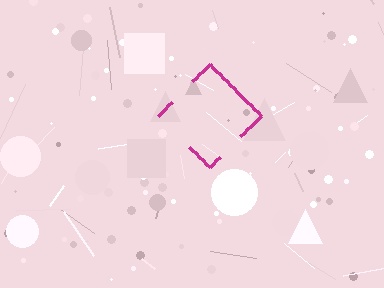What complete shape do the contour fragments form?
The contour fragments form a diamond.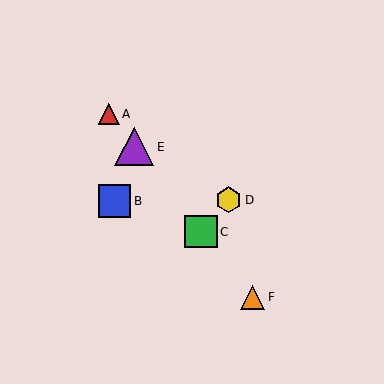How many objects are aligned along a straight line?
4 objects (A, C, E, F) are aligned along a straight line.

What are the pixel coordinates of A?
Object A is at (109, 114).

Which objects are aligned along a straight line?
Objects A, C, E, F are aligned along a straight line.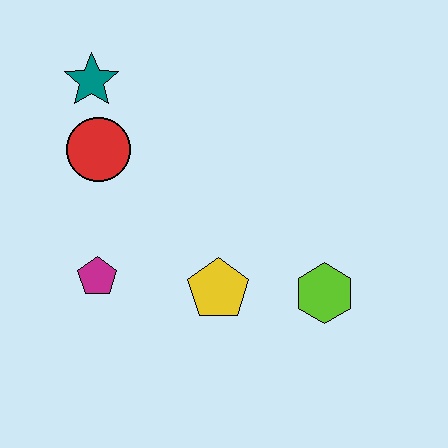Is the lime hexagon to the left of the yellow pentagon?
No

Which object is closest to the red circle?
The teal star is closest to the red circle.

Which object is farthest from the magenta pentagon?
The lime hexagon is farthest from the magenta pentagon.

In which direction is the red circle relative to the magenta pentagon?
The red circle is above the magenta pentagon.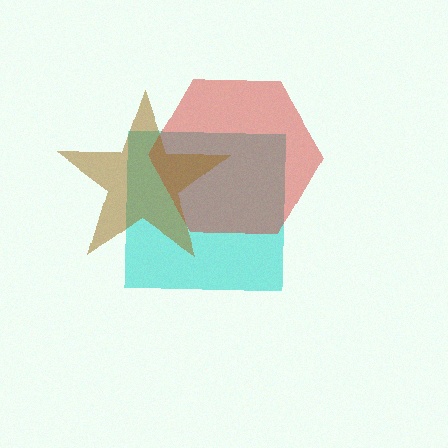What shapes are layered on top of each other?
The layered shapes are: a cyan square, a red hexagon, a brown star.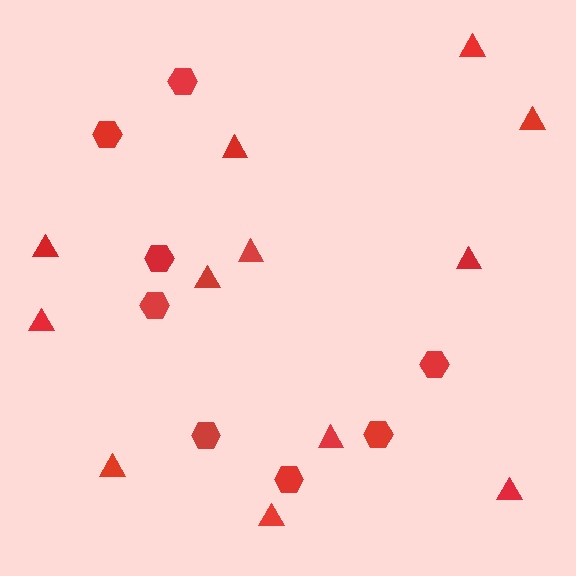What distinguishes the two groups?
There are 2 groups: one group of hexagons (8) and one group of triangles (12).